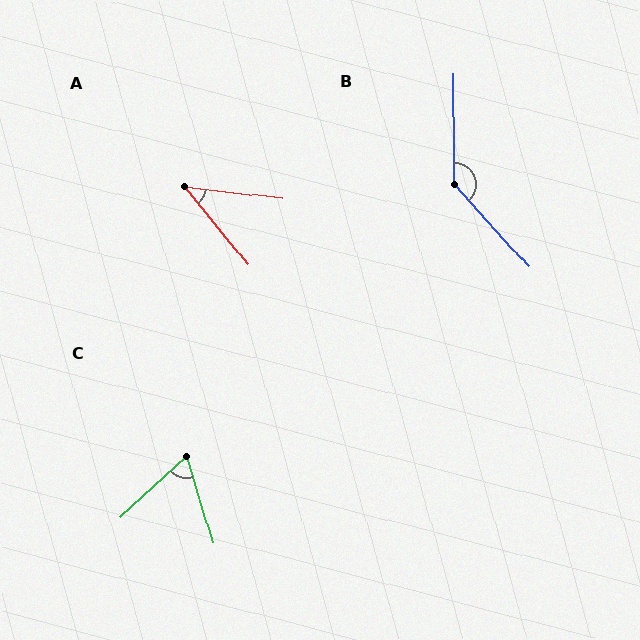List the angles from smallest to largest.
A (43°), C (64°), B (138°).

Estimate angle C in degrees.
Approximately 64 degrees.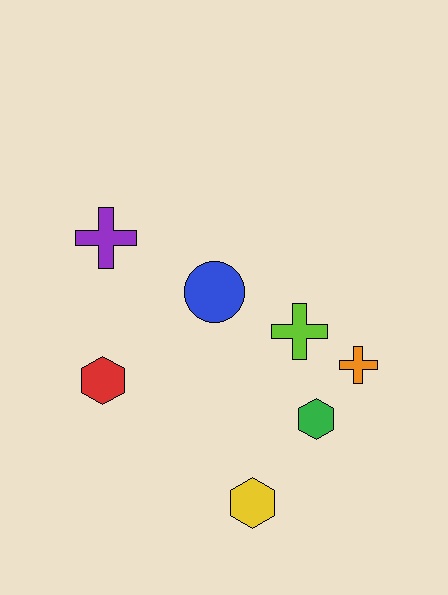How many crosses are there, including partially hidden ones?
There are 3 crosses.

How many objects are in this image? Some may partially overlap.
There are 7 objects.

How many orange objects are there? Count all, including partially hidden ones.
There is 1 orange object.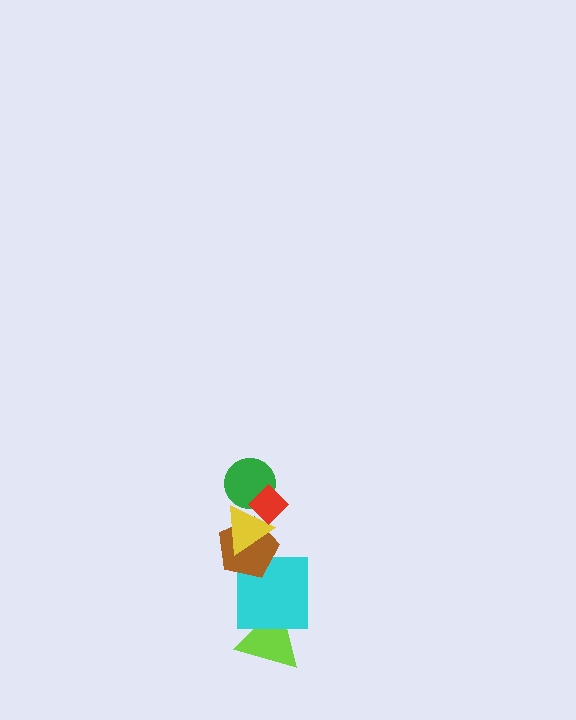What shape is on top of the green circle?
The red diamond is on top of the green circle.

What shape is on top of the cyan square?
The brown pentagon is on top of the cyan square.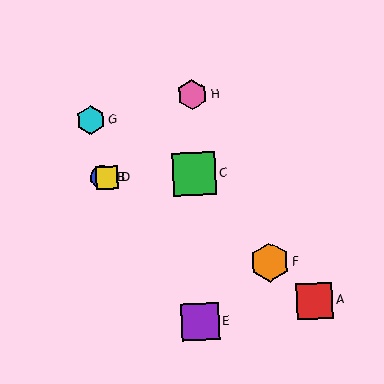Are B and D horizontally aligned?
Yes, both are at y≈178.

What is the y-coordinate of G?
Object G is at y≈120.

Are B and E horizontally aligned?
No, B is at y≈178 and E is at y≈322.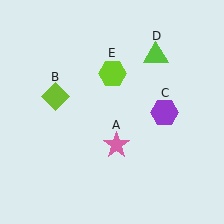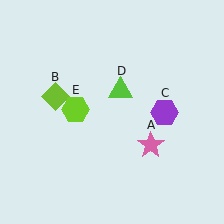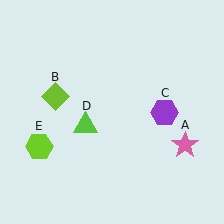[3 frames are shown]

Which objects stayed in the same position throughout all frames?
Lime diamond (object B) and purple hexagon (object C) remained stationary.